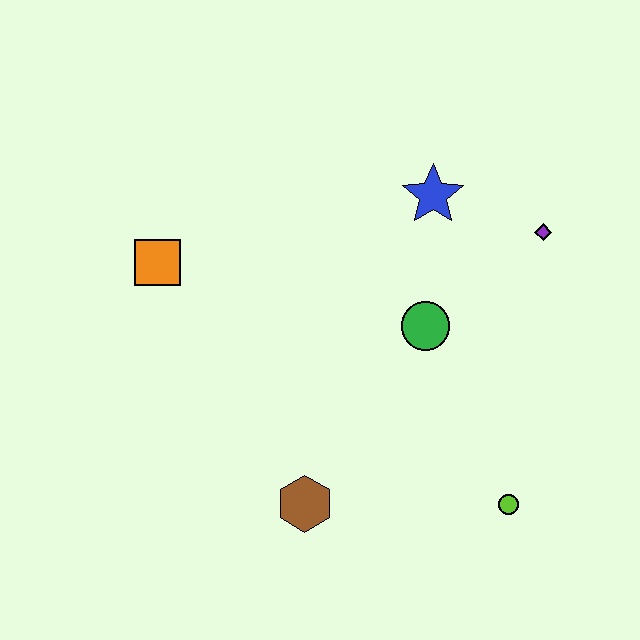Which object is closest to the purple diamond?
The blue star is closest to the purple diamond.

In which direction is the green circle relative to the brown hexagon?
The green circle is above the brown hexagon.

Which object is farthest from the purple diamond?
The orange square is farthest from the purple diamond.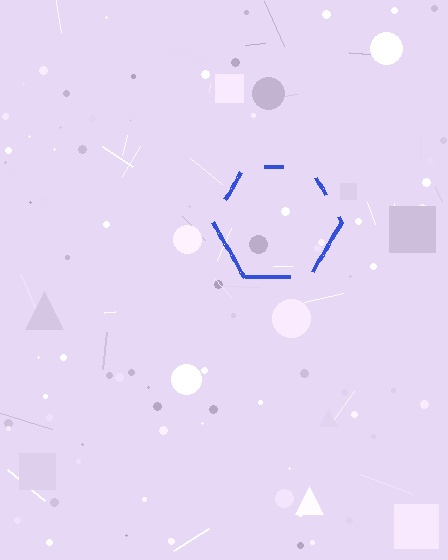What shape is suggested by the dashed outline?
The dashed outline suggests a hexagon.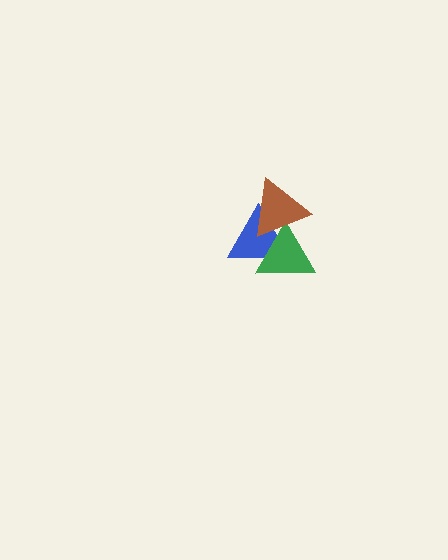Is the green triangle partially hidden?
Yes, it is partially covered by another shape.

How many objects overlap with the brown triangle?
2 objects overlap with the brown triangle.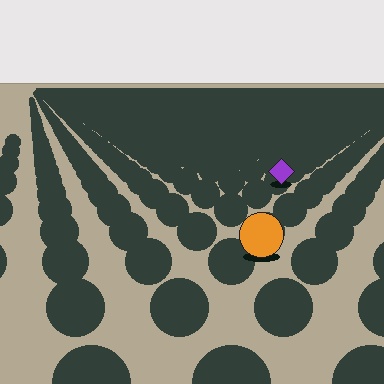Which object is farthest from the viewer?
The purple diamond is farthest from the viewer. It appears smaller and the ground texture around it is denser.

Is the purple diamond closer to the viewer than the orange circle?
No. The orange circle is closer — you can tell from the texture gradient: the ground texture is coarser near it.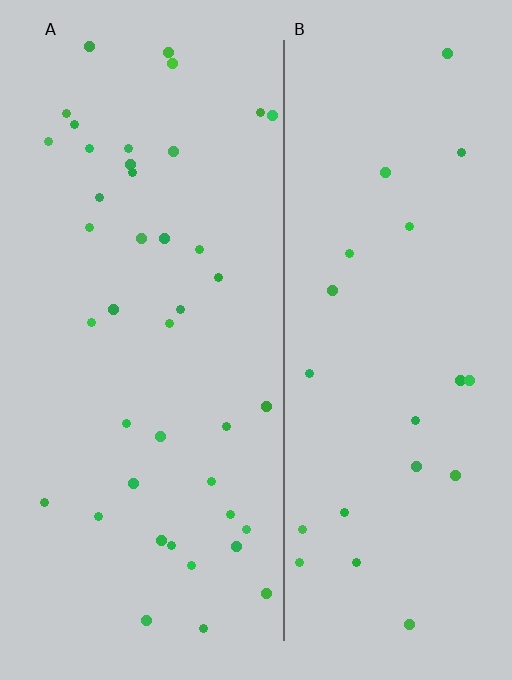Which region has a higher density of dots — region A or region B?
A (the left).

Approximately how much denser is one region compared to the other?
Approximately 1.8× — region A over region B.